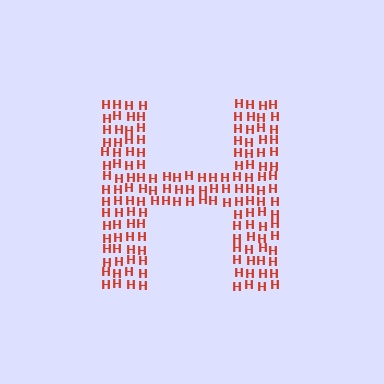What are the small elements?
The small elements are letter H's.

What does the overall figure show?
The overall figure shows the letter H.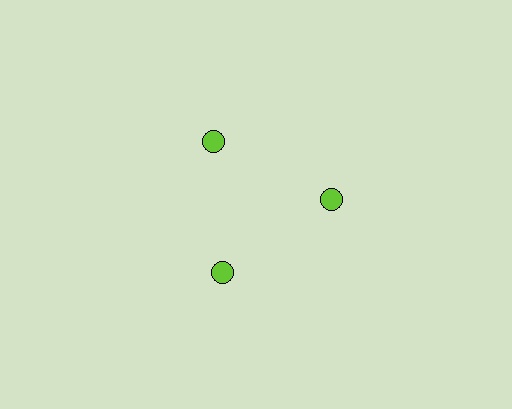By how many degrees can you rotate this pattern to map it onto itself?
The pattern maps onto itself every 120 degrees of rotation.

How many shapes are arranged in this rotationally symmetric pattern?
There are 3 shapes, arranged in 3 groups of 1.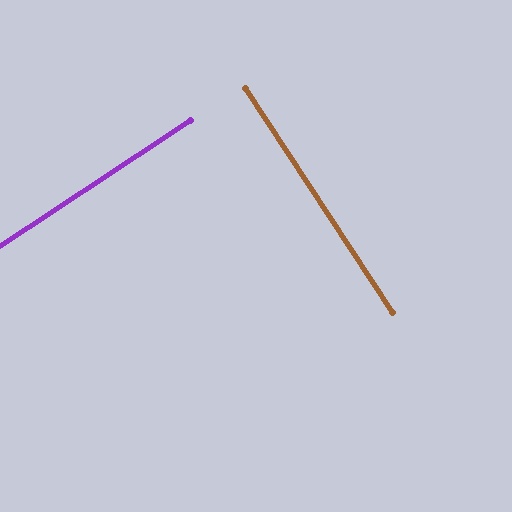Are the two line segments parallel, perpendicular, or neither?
Perpendicular — they meet at approximately 90°.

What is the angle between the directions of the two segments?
Approximately 90 degrees.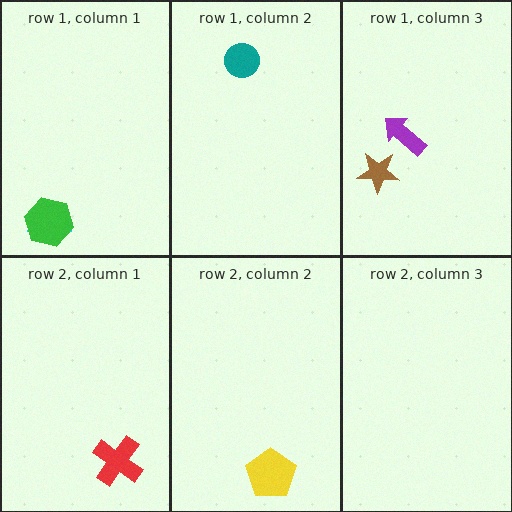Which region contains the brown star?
The row 1, column 3 region.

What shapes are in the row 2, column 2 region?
The yellow pentagon.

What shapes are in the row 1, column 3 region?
The brown star, the purple arrow.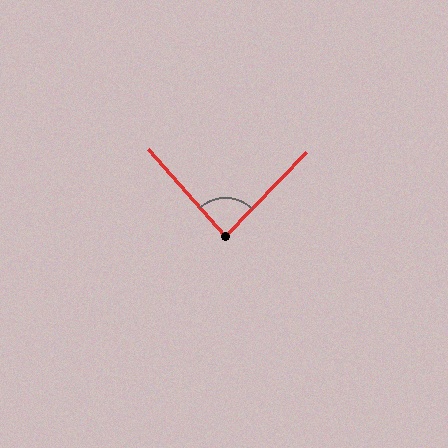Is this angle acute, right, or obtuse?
It is approximately a right angle.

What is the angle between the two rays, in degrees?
Approximately 86 degrees.